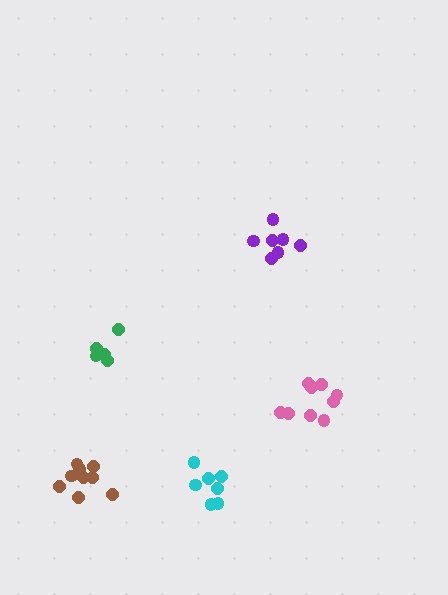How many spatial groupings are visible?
There are 5 spatial groupings.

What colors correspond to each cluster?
The clusters are colored: brown, purple, cyan, green, pink.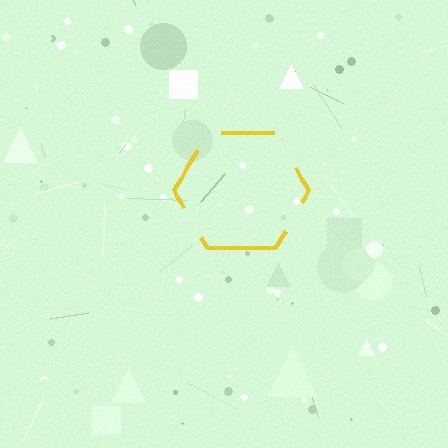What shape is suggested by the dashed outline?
The dashed outline suggests a hexagon.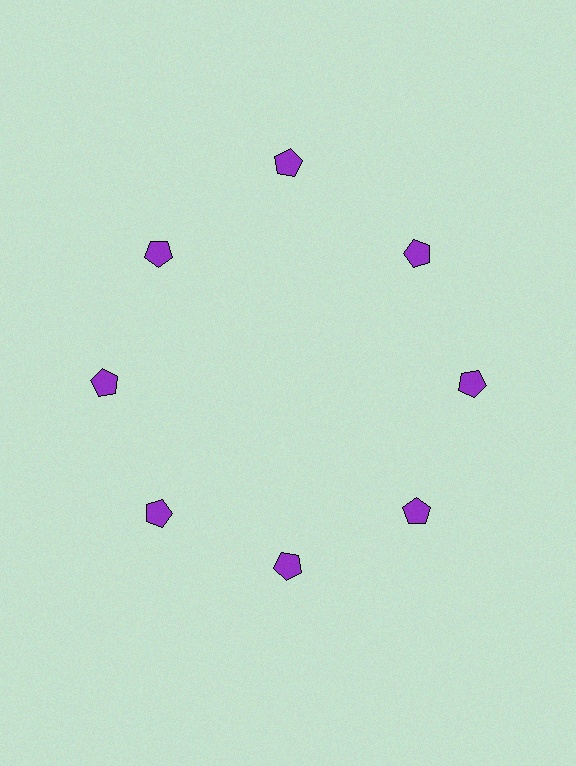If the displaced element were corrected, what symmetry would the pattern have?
It would have 8-fold rotational symmetry — the pattern would map onto itself every 45 degrees.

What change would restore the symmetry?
The symmetry would be restored by moving it inward, back onto the ring so that all 8 pentagons sit at equal angles and equal distance from the center.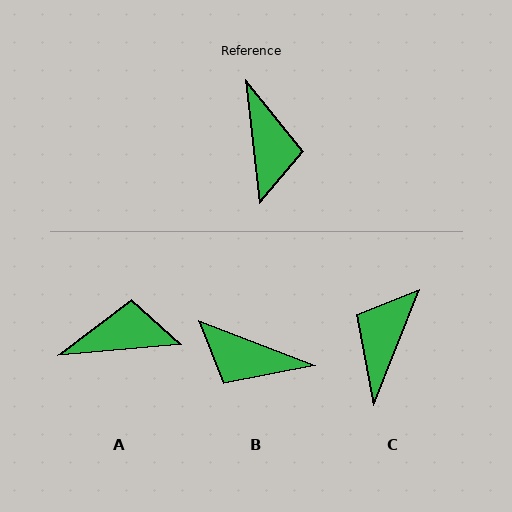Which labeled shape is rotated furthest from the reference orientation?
C, about 152 degrees away.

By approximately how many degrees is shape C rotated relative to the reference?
Approximately 152 degrees counter-clockwise.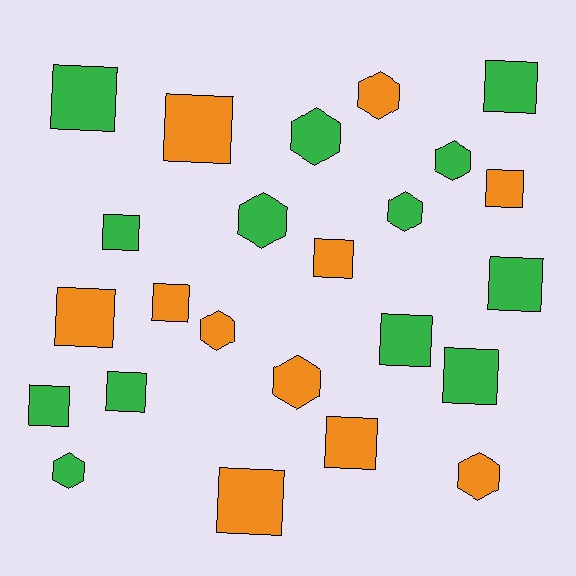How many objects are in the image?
There are 24 objects.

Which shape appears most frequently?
Square, with 15 objects.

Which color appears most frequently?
Green, with 13 objects.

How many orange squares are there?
There are 7 orange squares.